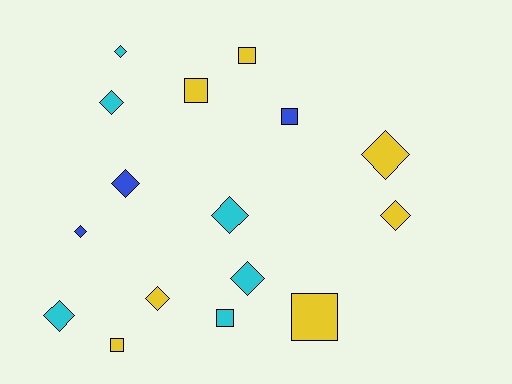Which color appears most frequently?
Yellow, with 7 objects.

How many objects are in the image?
There are 16 objects.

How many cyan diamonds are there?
There are 5 cyan diamonds.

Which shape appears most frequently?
Diamond, with 10 objects.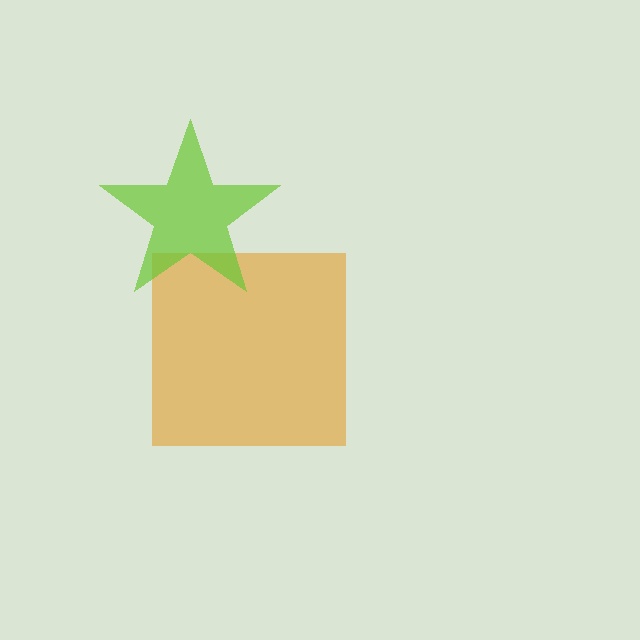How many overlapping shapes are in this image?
There are 2 overlapping shapes in the image.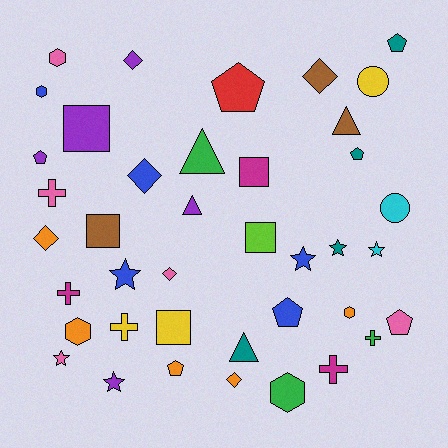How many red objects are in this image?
There is 1 red object.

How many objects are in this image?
There are 40 objects.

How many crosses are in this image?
There are 5 crosses.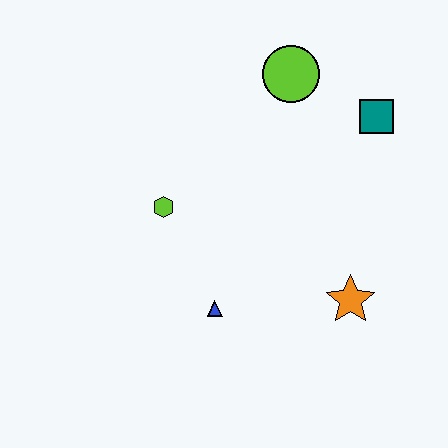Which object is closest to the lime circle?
The teal square is closest to the lime circle.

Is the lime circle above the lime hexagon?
Yes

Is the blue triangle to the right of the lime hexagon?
Yes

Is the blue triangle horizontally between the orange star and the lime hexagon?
Yes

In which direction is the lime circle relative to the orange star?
The lime circle is above the orange star.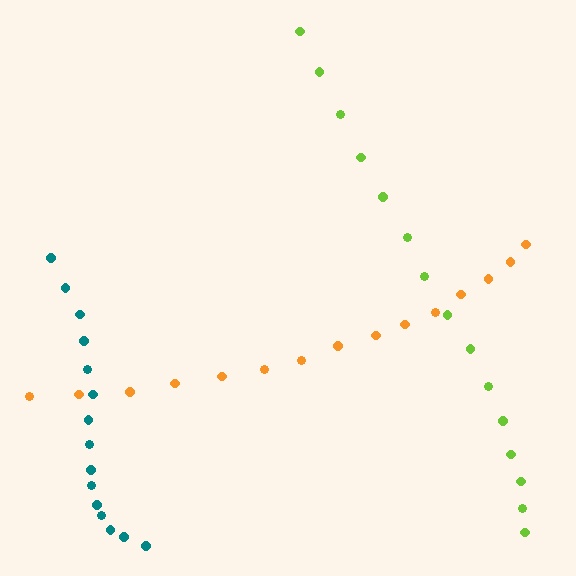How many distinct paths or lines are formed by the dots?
There are 3 distinct paths.